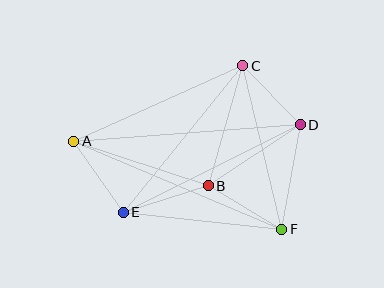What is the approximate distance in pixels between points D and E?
The distance between D and E is approximately 197 pixels.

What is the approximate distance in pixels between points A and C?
The distance between A and C is approximately 185 pixels.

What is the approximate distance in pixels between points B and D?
The distance between B and D is approximately 111 pixels.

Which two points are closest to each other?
Points C and D are closest to each other.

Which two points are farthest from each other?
Points A and D are farthest from each other.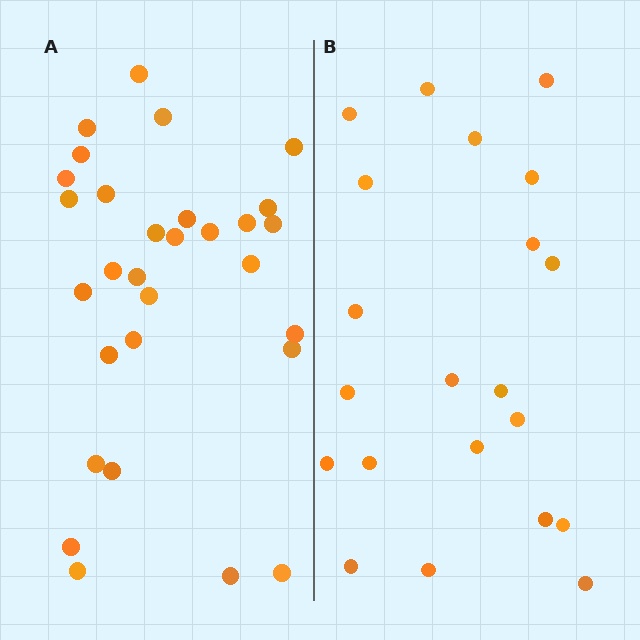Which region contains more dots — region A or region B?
Region A (the left region) has more dots.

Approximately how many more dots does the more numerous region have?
Region A has roughly 8 or so more dots than region B.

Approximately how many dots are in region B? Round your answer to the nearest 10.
About 20 dots. (The exact count is 21, which rounds to 20.)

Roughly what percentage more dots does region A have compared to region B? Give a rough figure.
About 45% more.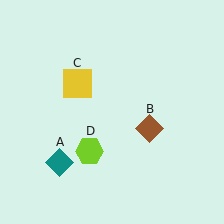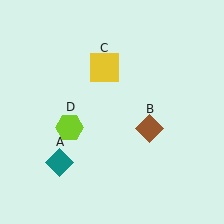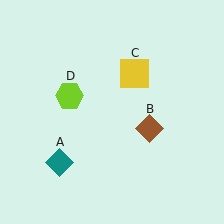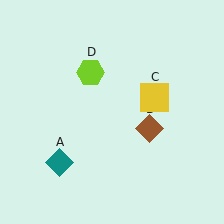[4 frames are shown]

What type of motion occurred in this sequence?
The yellow square (object C), lime hexagon (object D) rotated clockwise around the center of the scene.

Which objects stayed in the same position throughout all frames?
Teal diamond (object A) and brown diamond (object B) remained stationary.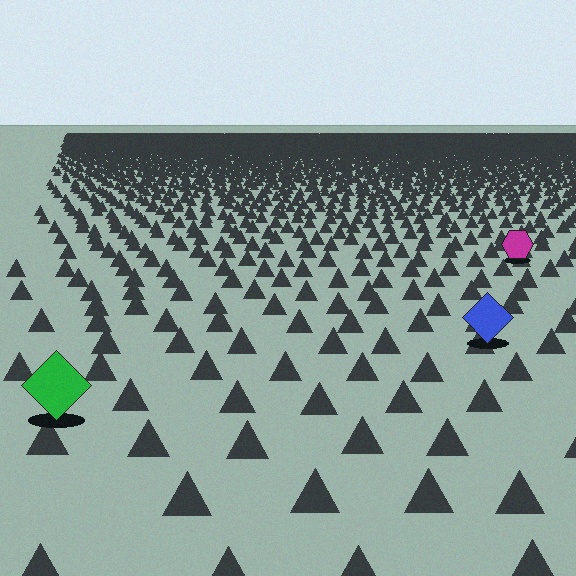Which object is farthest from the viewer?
The magenta hexagon is farthest from the viewer. It appears smaller and the ground texture around it is denser.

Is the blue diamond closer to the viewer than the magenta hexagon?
Yes. The blue diamond is closer — you can tell from the texture gradient: the ground texture is coarser near it.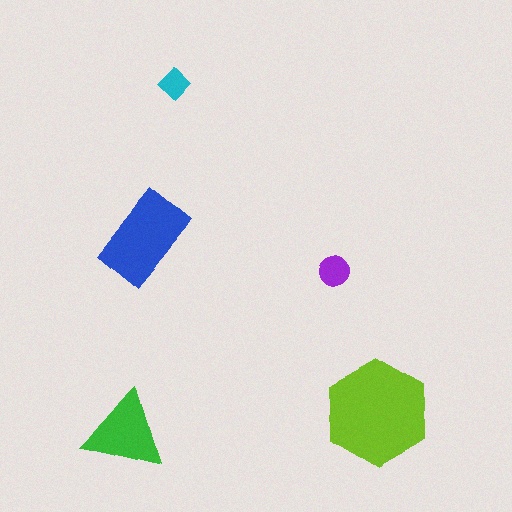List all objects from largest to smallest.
The lime hexagon, the blue rectangle, the green triangle, the purple circle, the cyan diamond.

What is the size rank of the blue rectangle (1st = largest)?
2nd.